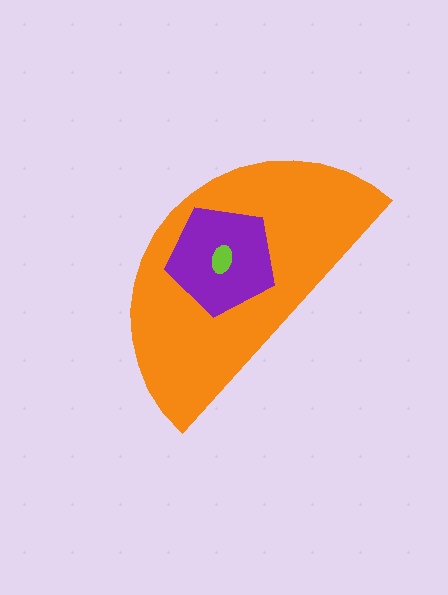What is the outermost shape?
The orange semicircle.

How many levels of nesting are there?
3.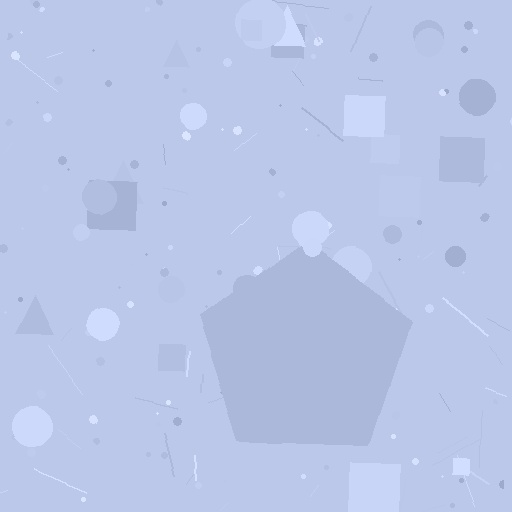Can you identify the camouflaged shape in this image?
The camouflaged shape is a pentagon.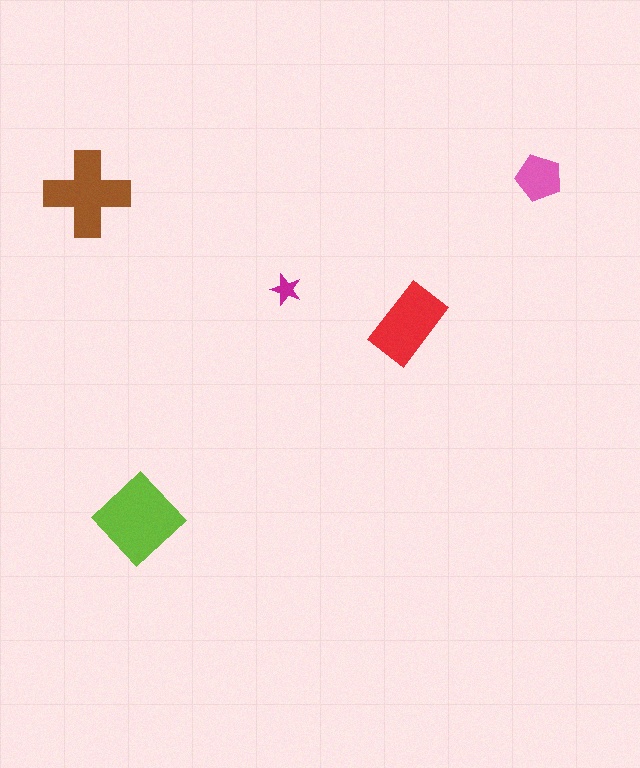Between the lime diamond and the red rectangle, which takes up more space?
The lime diamond.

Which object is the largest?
The lime diamond.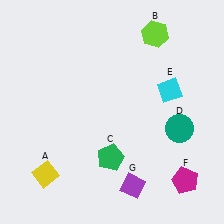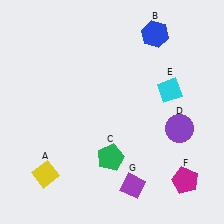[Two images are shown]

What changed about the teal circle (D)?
In Image 1, D is teal. In Image 2, it changed to purple.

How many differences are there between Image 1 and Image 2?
There are 2 differences between the two images.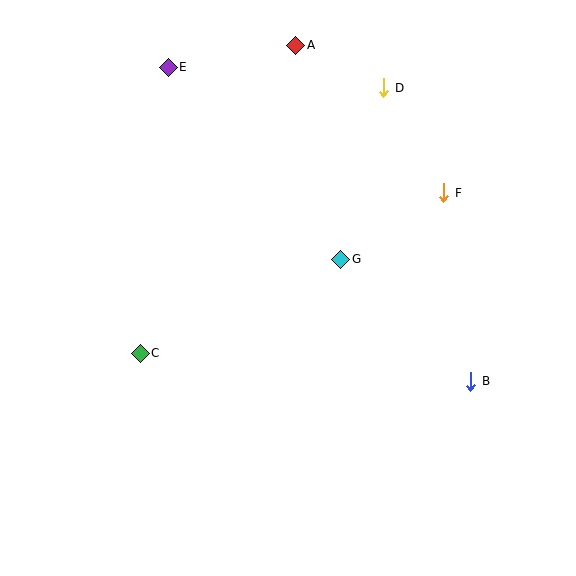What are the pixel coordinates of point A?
Point A is at (296, 45).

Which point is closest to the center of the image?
Point G at (341, 259) is closest to the center.